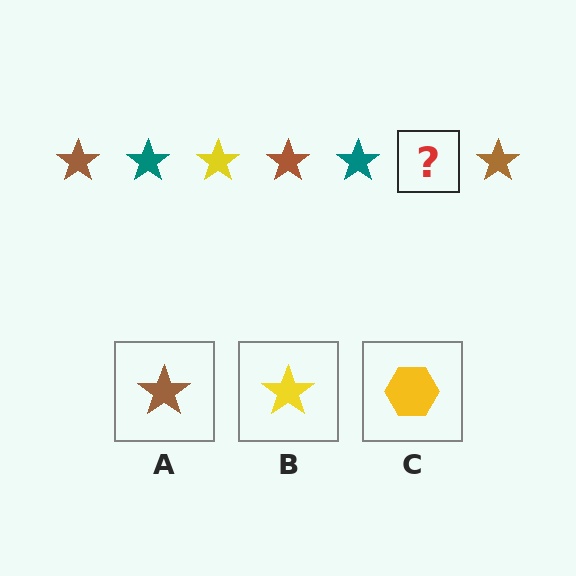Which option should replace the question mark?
Option B.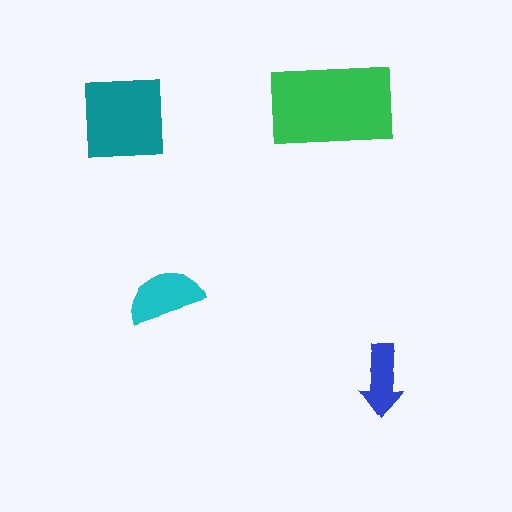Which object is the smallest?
The blue arrow.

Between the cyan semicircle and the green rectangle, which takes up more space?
The green rectangle.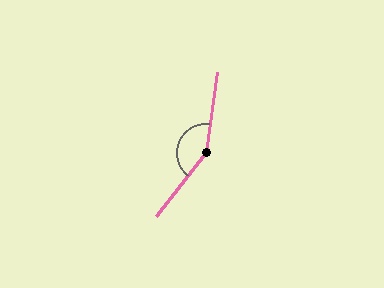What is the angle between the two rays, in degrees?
Approximately 150 degrees.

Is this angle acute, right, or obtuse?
It is obtuse.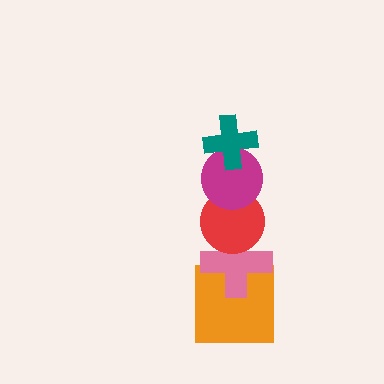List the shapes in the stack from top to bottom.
From top to bottom: the teal cross, the magenta circle, the red circle, the pink cross, the orange square.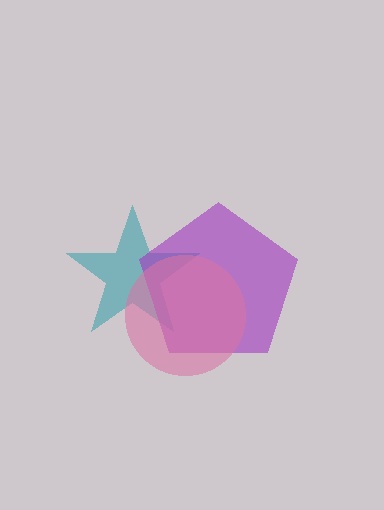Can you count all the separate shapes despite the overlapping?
Yes, there are 3 separate shapes.